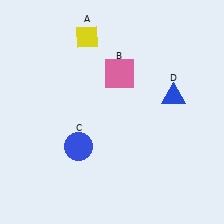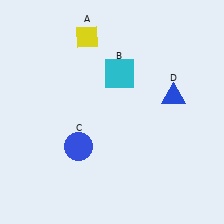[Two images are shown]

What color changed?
The square (B) changed from pink in Image 1 to cyan in Image 2.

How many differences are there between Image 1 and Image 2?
There is 1 difference between the two images.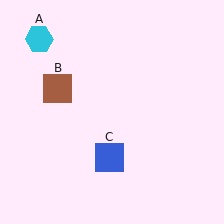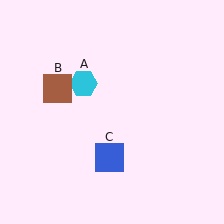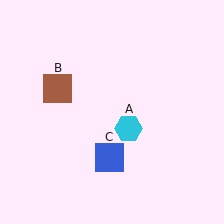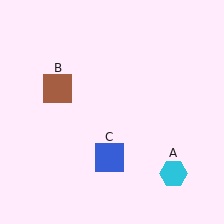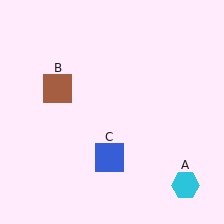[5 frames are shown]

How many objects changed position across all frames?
1 object changed position: cyan hexagon (object A).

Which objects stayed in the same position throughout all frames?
Brown square (object B) and blue square (object C) remained stationary.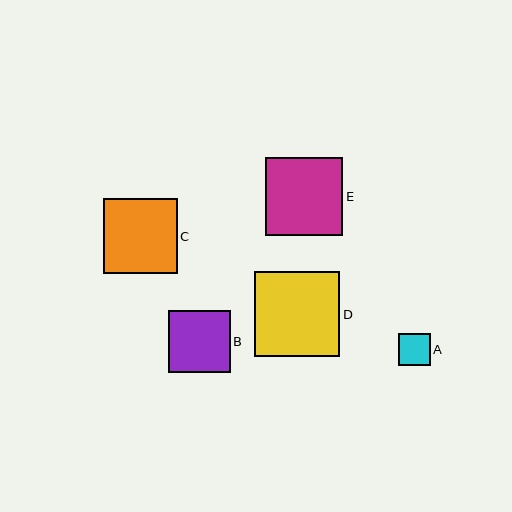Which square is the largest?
Square D is the largest with a size of approximately 85 pixels.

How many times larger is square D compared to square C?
Square D is approximately 1.2 times the size of square C.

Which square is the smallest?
Square A is the smallest with a size of approximately 32 pixels.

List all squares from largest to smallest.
From largest to smallest: D, E, C, B, A.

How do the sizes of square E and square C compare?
Square E and square C are approximately the same size.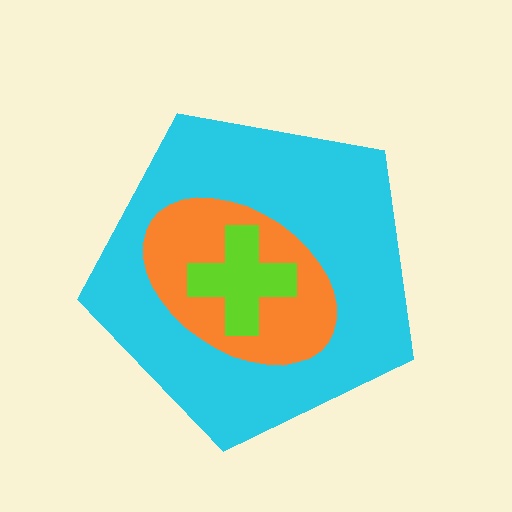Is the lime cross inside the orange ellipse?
Yes.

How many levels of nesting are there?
3.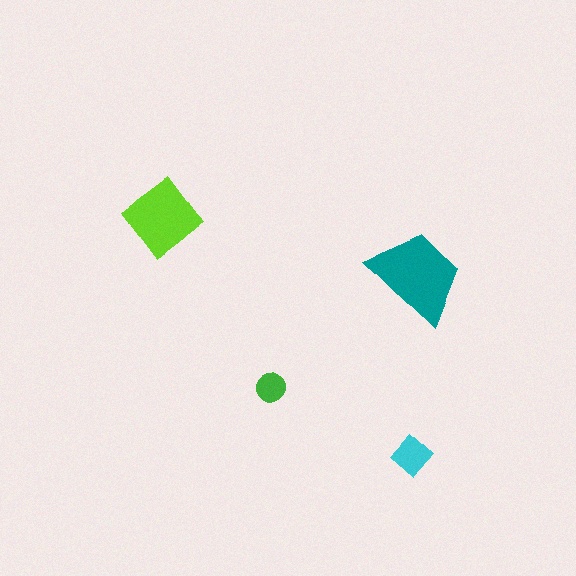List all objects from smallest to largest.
The green circle, the cyan diamond, the lime diamond, the teal trapezoid.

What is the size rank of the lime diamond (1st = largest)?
2nd.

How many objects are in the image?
There are 4 objects in the image.